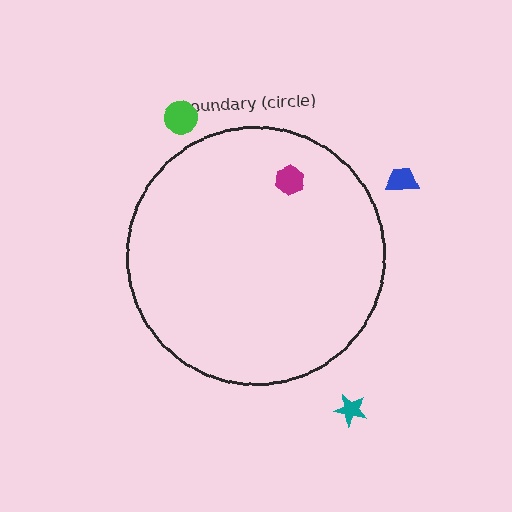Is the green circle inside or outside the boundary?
Outside.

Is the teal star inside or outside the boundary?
Outside.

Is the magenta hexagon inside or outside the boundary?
Inside.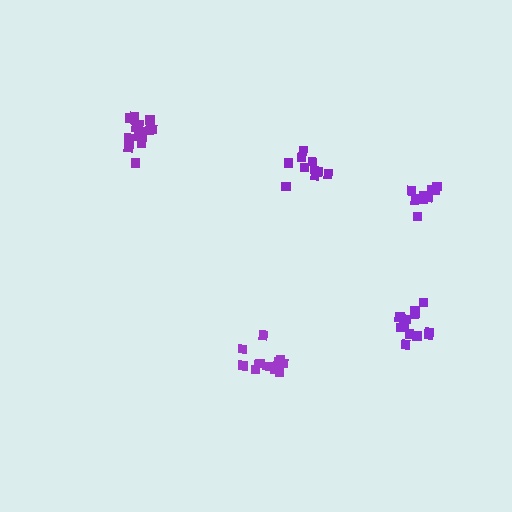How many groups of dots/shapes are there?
There are 5 groups.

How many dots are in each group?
Group 1: 12 dots, Group 2: 11 dots, Group 3: 17 dots, Group 4: 12 dots, Group 5: 11 dots (63 total).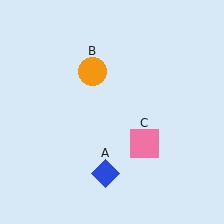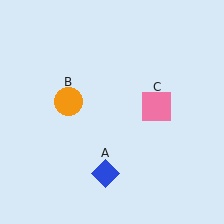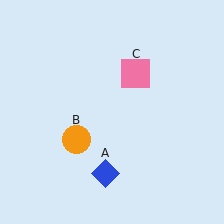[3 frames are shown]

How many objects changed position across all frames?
2 objects changed position: orange circle (object B), pink square (object C).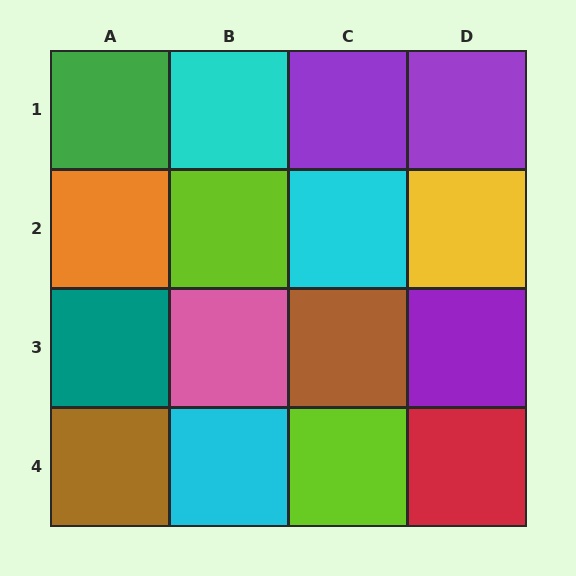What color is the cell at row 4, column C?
Lime.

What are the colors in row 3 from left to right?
Teal, pink, brown, purple.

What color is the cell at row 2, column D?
Yellow.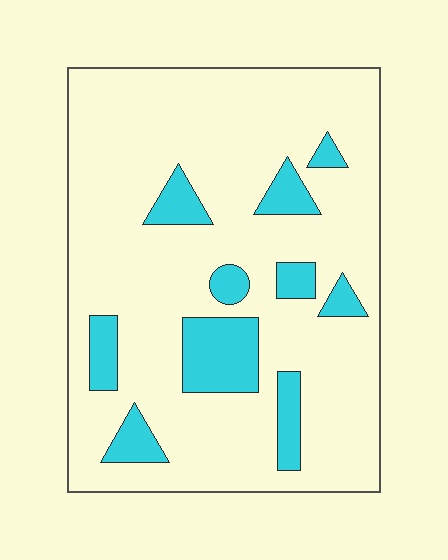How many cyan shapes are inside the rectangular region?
10.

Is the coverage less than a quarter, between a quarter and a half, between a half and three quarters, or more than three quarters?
Less than a quarter.